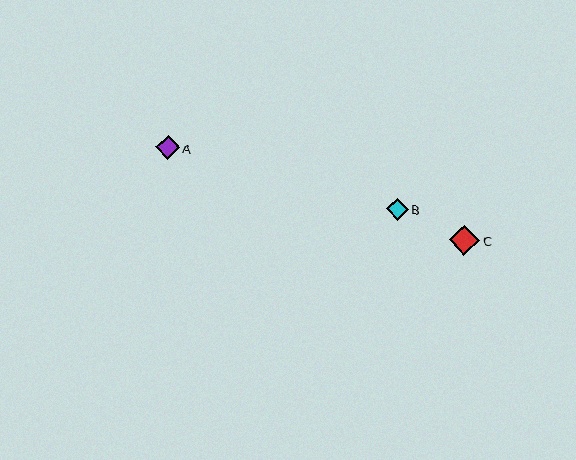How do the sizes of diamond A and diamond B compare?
Diamond A and diamond B are approximately the same size.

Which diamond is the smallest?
Diamond B is the smallest with a size of approximately 22 pixels.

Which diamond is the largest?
Diamond C is the largest with a size of approximately 30 pixels.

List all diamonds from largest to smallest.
From largest to smallest: C, A, B.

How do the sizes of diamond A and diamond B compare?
Diamond A and diamond B are approximately the same size.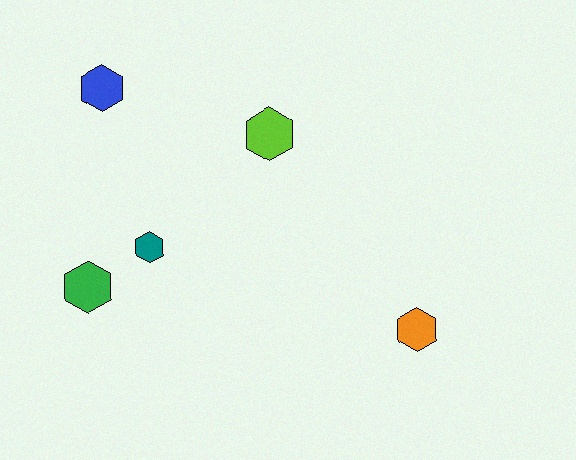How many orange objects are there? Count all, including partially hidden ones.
There is 1 orange object.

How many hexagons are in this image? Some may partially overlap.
There are 5 hexagons.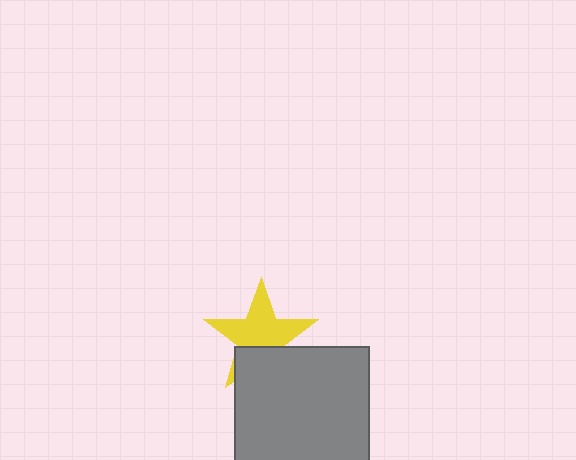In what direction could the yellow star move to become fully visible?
The yellow star could move up. That would shift it out from behind the gray rectangle entirely.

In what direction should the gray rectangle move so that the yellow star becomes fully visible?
The gray rectangle should move down. That is the shortest direction to clear the overlap and leave the yellow star fully visible.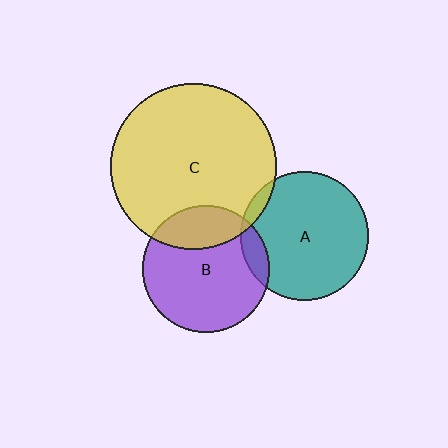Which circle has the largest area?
Circle C (yellow).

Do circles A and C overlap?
Yes.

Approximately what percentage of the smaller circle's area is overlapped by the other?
Approximately 5%.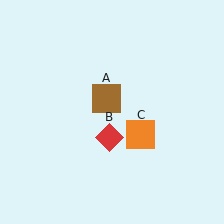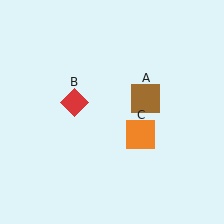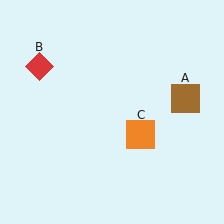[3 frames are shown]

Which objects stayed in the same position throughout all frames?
Orange square (object C) remained stationary.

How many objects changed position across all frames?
2 objects changed position: brown square (object A), red diamond (object B).